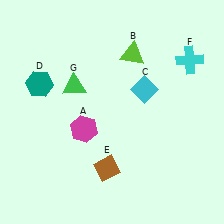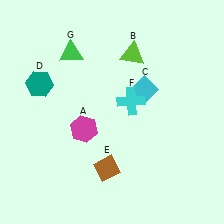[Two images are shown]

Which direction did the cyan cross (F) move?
The cyan cross (F) moved left.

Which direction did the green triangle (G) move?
The green triangle (G) moved up.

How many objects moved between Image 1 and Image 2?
2 objects moved between the two images.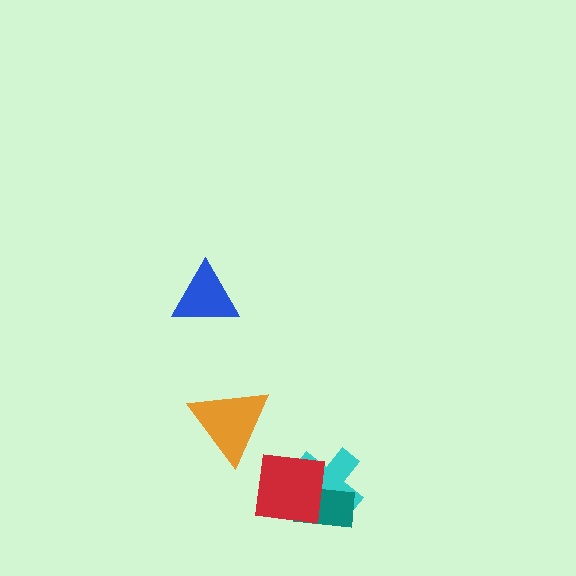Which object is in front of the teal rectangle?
The red square is in front of the teal rectangle.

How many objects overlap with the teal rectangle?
2 objects overlap with the teal rectangle.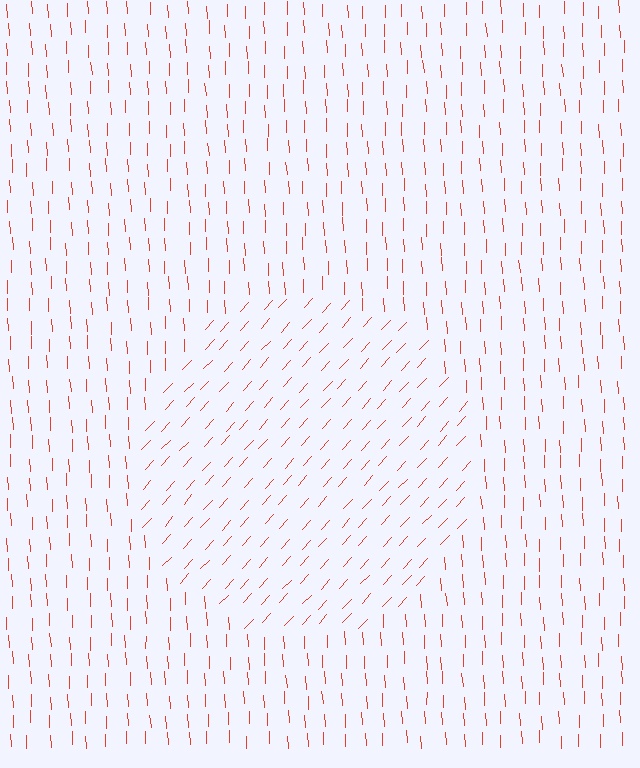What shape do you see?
I see a circle.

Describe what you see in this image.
The image is filled with small red line segments. A circle region in the image has lines oriented differently from the surrounding lines, creating a visible texture boundary.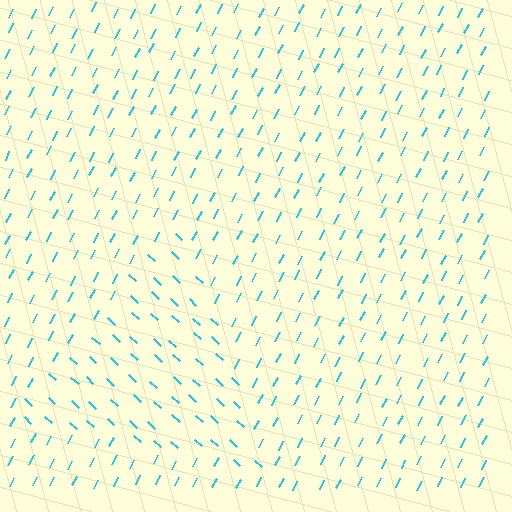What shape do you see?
I see a triangle.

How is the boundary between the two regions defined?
The boundary is defined purely by a change in line orientation (approximately 75 degrees difference). All lines are the same color and thickness.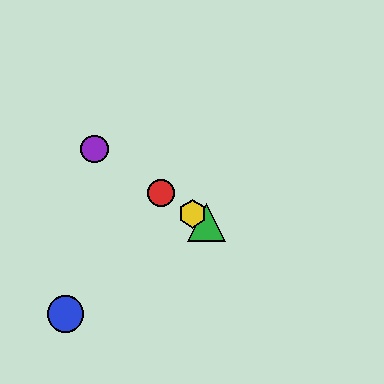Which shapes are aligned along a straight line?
The red circle, the green triangle, the yellow hexagon, the purple circle are aligned along a straight line.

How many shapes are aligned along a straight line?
4 shapes (the red circle, the green triangle, the yellow hexagon, the purple circle) are aligned along a straight line.